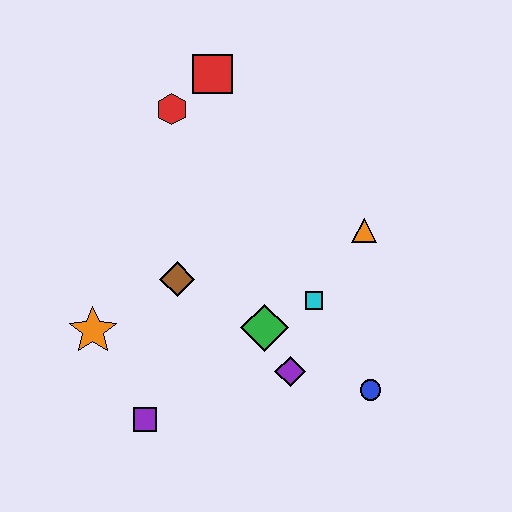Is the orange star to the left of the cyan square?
Yes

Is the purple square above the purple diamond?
No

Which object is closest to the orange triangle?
The cyan square is closest to the orange triangle.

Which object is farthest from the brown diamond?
The blue circle is farthest from the brown diamond.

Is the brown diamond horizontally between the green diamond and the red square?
No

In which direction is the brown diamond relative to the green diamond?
The brown diamond is to the left of the green diamond.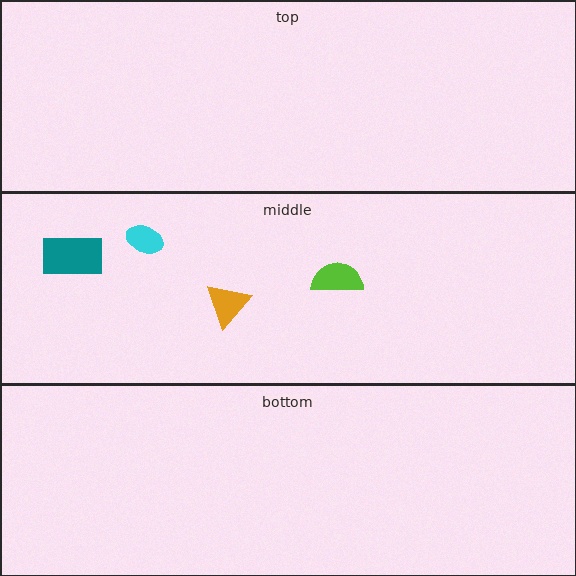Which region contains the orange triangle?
The middle region.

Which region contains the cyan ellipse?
The middle region.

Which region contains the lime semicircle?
The middle region.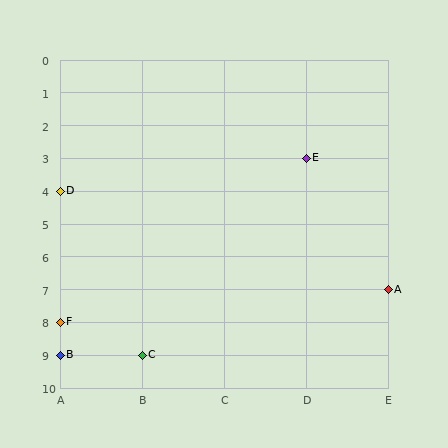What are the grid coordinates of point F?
Point F is at grid coordinates (A, 8).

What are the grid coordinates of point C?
Point C is at grid coordinates (B, 9).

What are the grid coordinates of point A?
Point A is at grid coordinates (E, 7).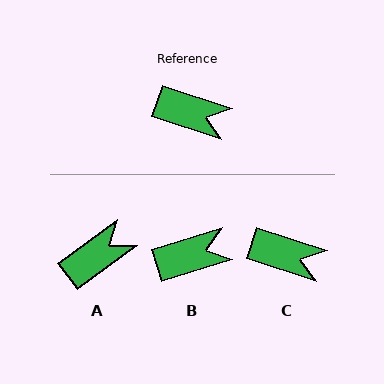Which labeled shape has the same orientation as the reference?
C.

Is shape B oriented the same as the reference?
No, it is off by about 35 degrees.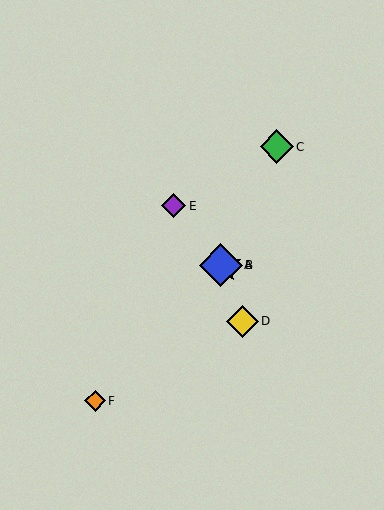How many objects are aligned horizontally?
2 objects (A, B) are aligned horizontally.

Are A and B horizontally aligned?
Yes, both are at y≈265.